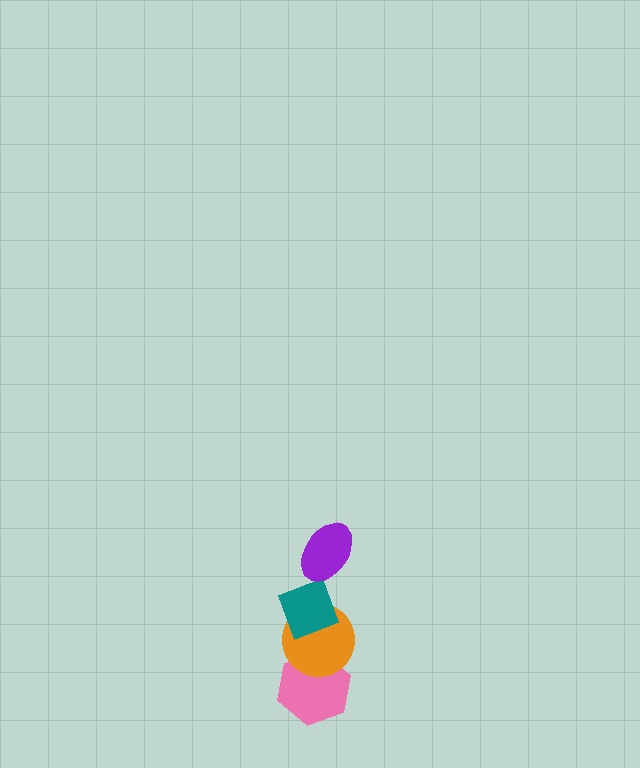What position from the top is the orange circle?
The orange circle is 3rd from the top.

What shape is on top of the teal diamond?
The purple ellipse is on top of the teal diamond.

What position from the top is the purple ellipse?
The purple ellipse is 1st from the top.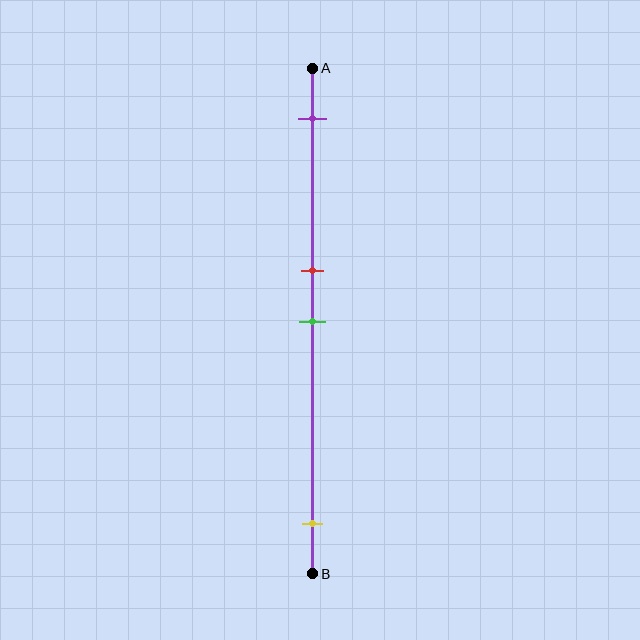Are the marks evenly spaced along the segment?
No, the marks are not evenly spaced.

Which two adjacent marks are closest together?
The red and green marks are the closest adjacent pair.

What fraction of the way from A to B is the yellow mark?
The yellow mark is approximately 90% (0.9) of the way from A to B.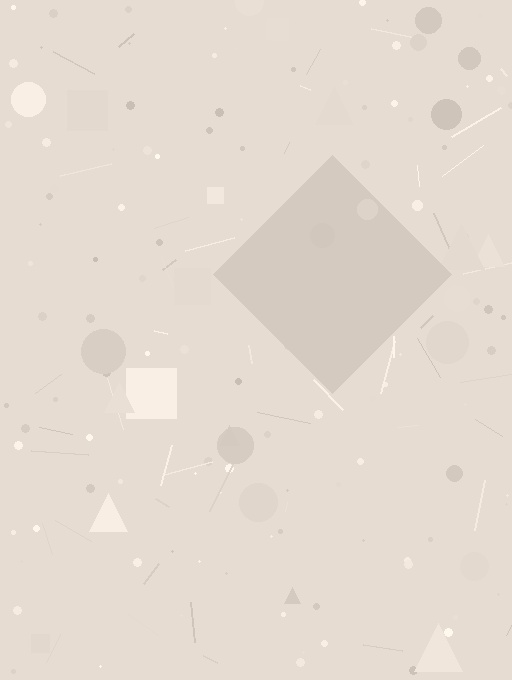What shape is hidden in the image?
A diamond is hidden in the image.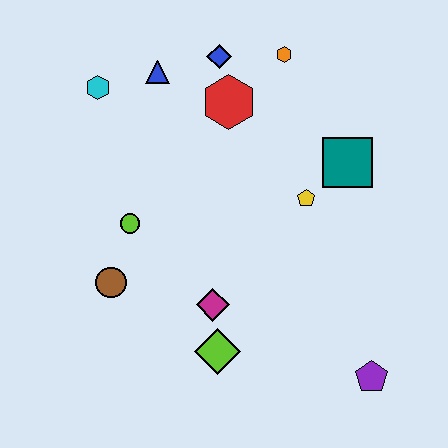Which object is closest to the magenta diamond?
The lime diamond is closest to the magenta diamond.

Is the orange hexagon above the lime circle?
Yes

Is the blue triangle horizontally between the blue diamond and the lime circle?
Yes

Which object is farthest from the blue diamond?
The purple pentagon is farthest from the blue diamond.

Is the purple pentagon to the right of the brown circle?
Yes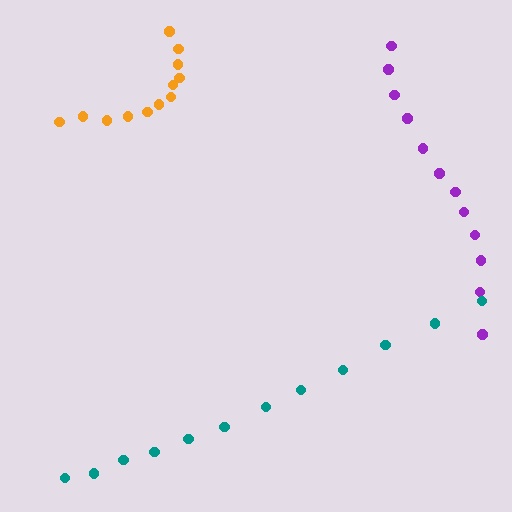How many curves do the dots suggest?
There are 3 distinct paths.